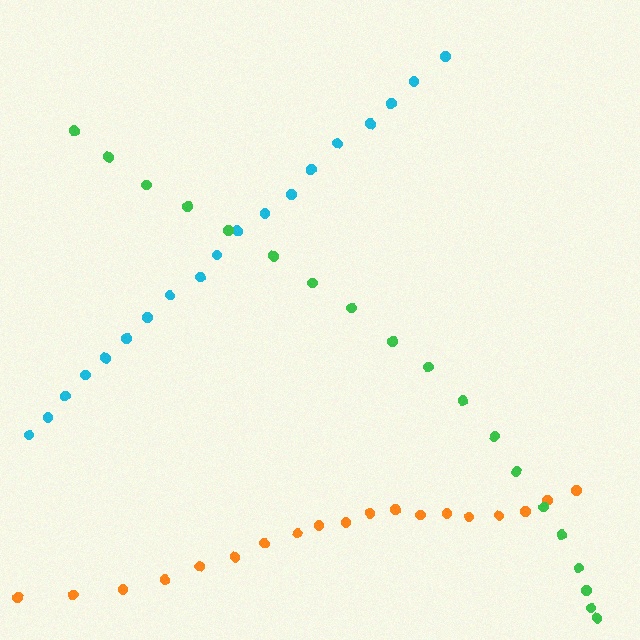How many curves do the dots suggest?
There are 3 distinct paths.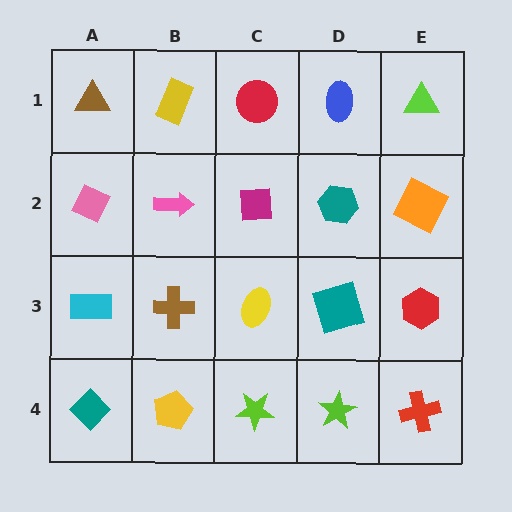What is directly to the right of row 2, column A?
A pink arrow.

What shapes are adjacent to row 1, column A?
A pink diamond (row 2, column A), a yellow rectangle (row 1, column B).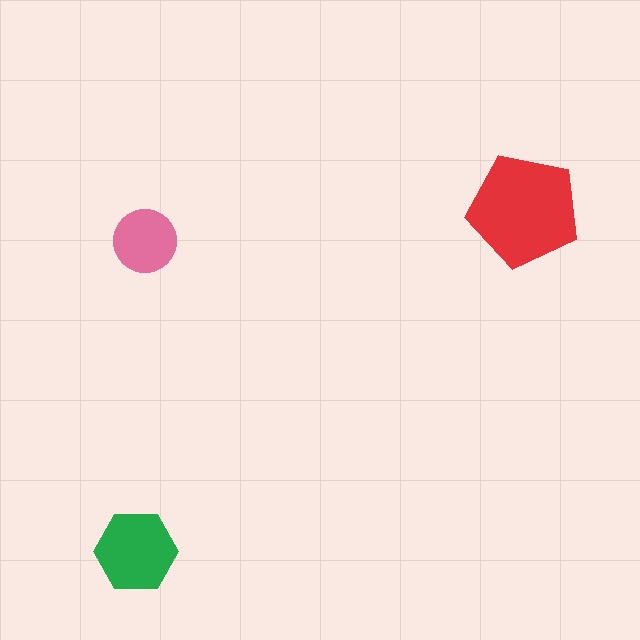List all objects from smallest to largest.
The pink circle, the green hexagon, the red pentagon.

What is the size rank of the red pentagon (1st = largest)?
1st.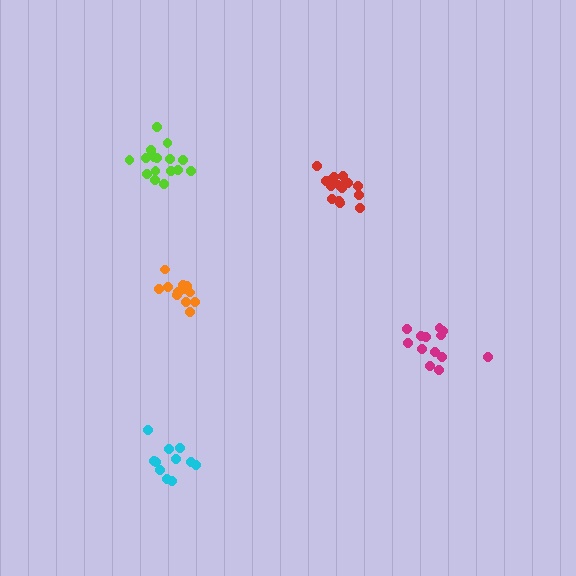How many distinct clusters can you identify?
There are 5 distinct clusters.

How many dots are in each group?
Group 1: 16 dots, Group 2: 11 dots, Group 3: 16 dots, Group 4: 13 dots, Group 5: 14 dots (70 total).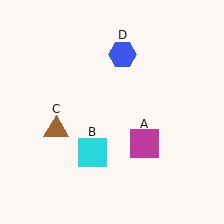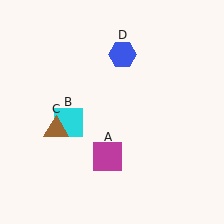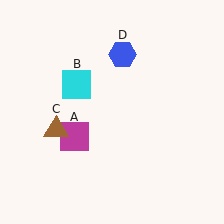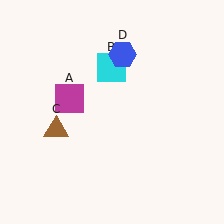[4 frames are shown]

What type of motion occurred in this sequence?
The magenta square (object A), cyan square (object B) rotated clockwise around the center of the scene.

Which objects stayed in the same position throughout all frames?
Brown triangle (object C) and blue hexagon (object D) remained stationary.